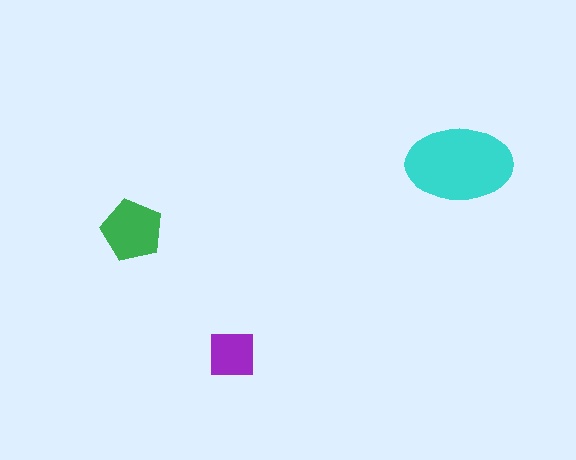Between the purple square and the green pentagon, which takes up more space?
The green pentagon.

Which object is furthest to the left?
The green pentagon is leftmost.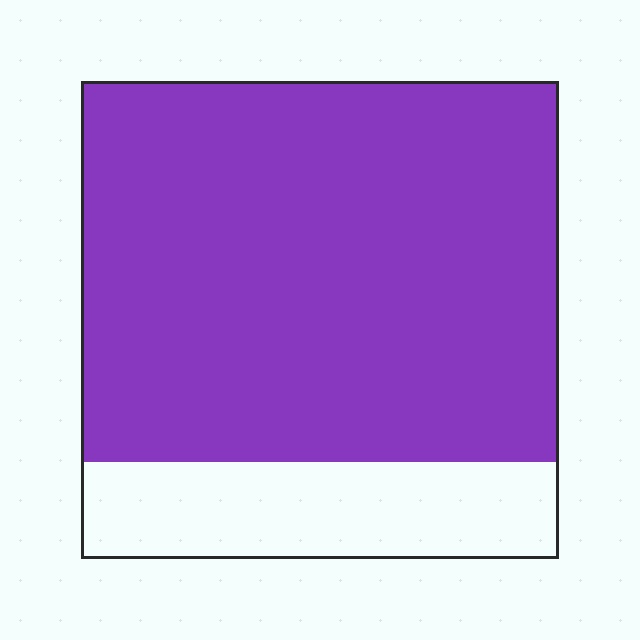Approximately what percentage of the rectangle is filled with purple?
Approximately 80%.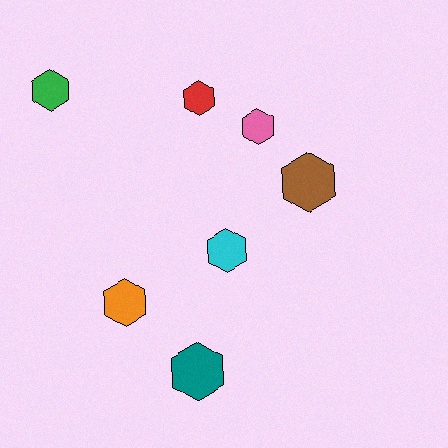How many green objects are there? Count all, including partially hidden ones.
There is 1 green object.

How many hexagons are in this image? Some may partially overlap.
There are 7 hexagons.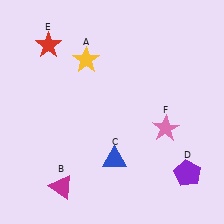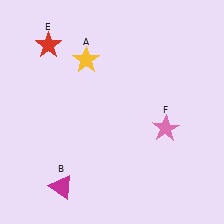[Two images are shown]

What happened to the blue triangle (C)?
The blue triangle (C) was removed in Image 2. It was in the bottom-right area of Image 1.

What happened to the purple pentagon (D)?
The purple pentagon (D) was removed in Image 2. It was in the bottom-right area of Image 1.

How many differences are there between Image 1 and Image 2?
There are 2 differences between the two images.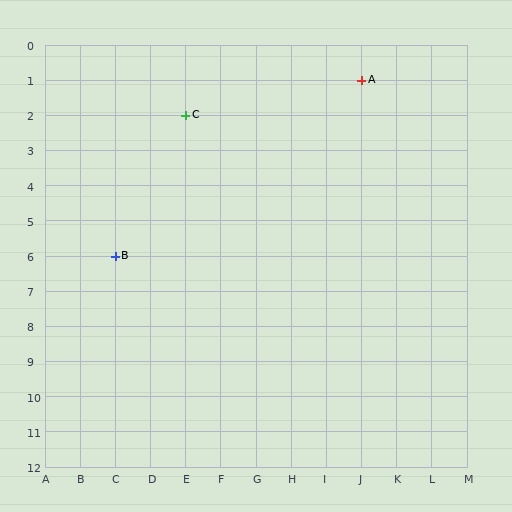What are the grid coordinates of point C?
Point C is at grid coordinates (E, 2).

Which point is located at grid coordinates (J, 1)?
Point A is at (J, 1).